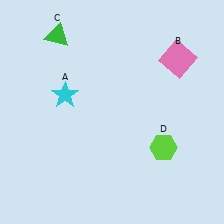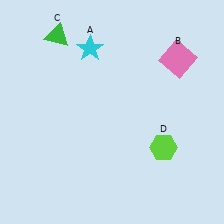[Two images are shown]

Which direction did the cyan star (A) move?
The cyan star (A) moved up.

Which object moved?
The cyan star (A) moved up.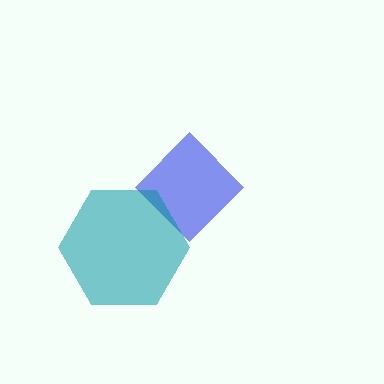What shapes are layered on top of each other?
The layered shapes are: a blue diamond, a teal hexagon.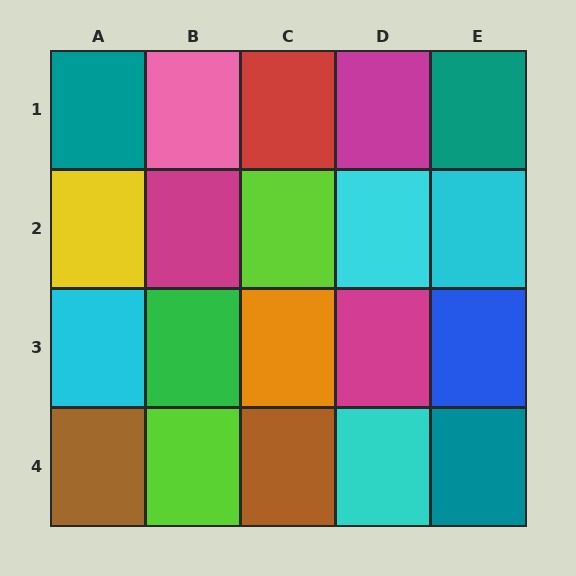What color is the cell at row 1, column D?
Magenta.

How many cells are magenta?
3 cells are magenta.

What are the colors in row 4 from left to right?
Brown, lime, brown, cyan, teal.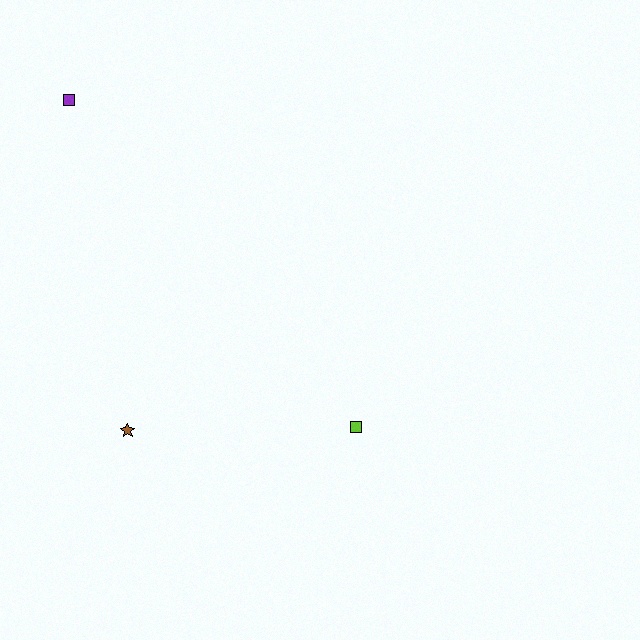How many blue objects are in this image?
There are no blue objects.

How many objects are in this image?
There are 3 objects.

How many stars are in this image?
There is 1 star.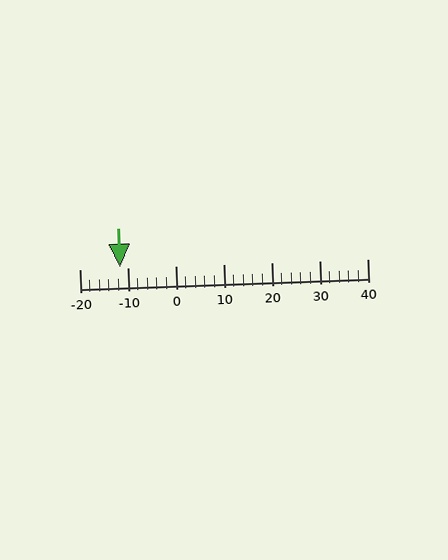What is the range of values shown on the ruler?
The ruler shows values from -20 to 40.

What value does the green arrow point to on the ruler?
The green arrow points to approximately -12.